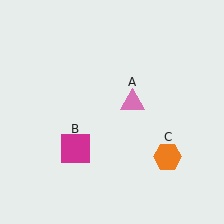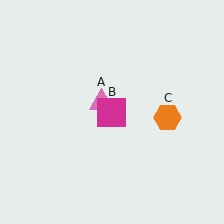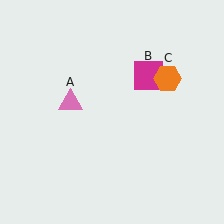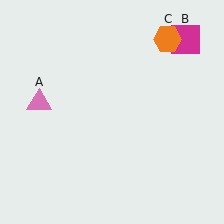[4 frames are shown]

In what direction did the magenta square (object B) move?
The magenta square (object B) moved up and to the right.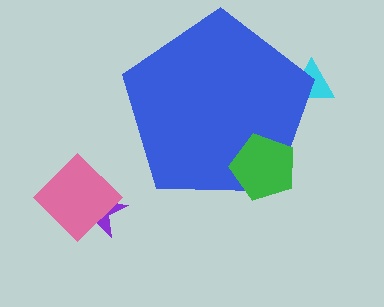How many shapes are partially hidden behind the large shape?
1 shape is partially hidden.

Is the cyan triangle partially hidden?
Yes, the cyan triangle is partially hidden behind the blue pentagon.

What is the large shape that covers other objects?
A blue pentagon.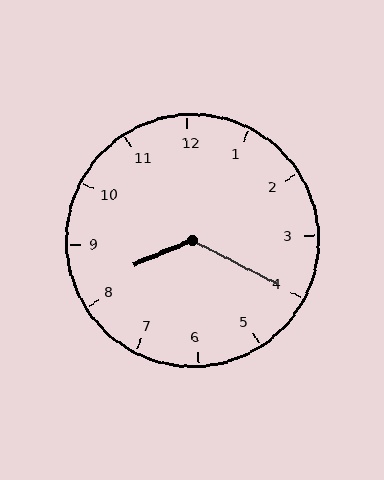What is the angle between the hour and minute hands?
Approximately 130 degrees.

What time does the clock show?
8:20.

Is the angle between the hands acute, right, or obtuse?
It is obtuse.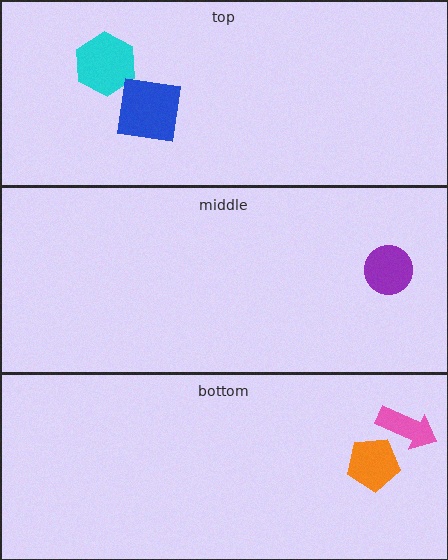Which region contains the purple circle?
The middle region.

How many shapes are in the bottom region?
2.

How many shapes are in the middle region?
1.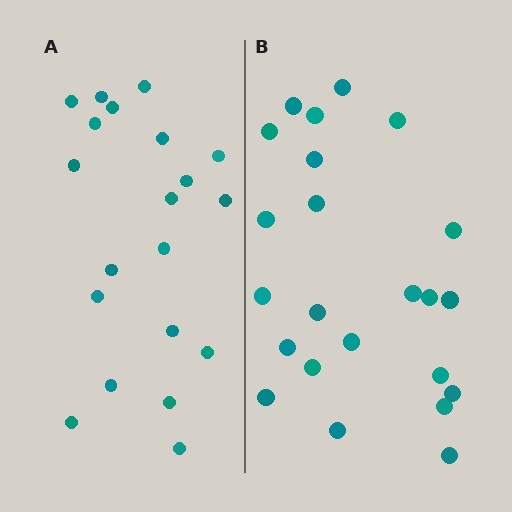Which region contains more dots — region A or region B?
Region B (the right region) has more dots.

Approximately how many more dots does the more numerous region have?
Region B has just a few more — roughly 2 or 3 more dots than region A.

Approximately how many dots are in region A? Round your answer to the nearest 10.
About 20 dots.